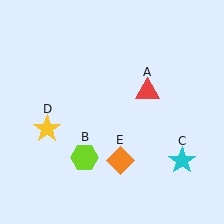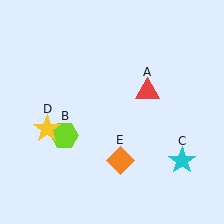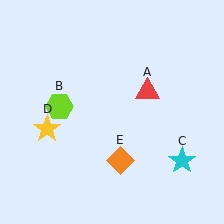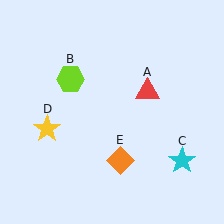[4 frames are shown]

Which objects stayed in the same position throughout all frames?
Red triangle (object A) and cyan star (object C) and yellow star (object D) and orange diamond (object E) remained stationary.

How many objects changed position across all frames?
1 object changed position: lime hexagon (object B).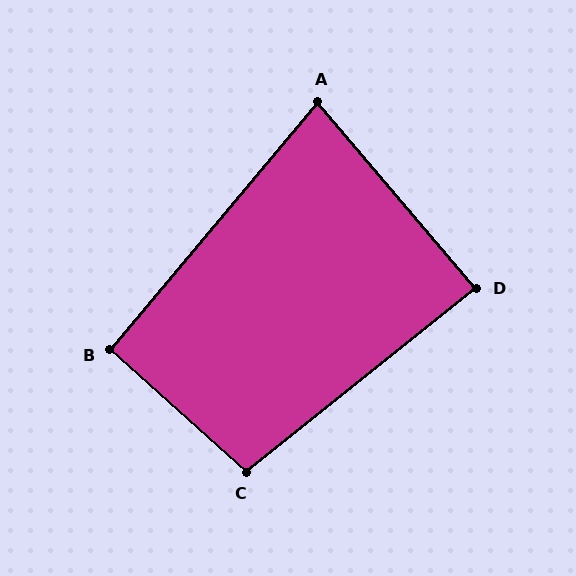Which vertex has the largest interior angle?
C, at approximately 100 degrees.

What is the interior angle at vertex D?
Approximately 88 degrees (approximately right).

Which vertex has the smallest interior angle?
A, at approximately 80 degrees.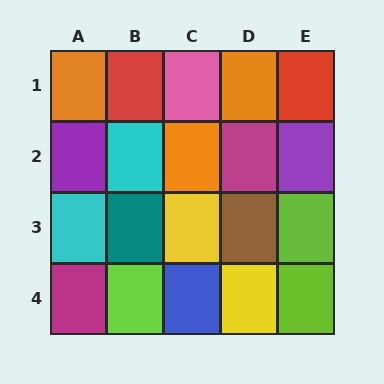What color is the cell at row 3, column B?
Teal.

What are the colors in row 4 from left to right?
Magenta, lime, blue, yellow, lime.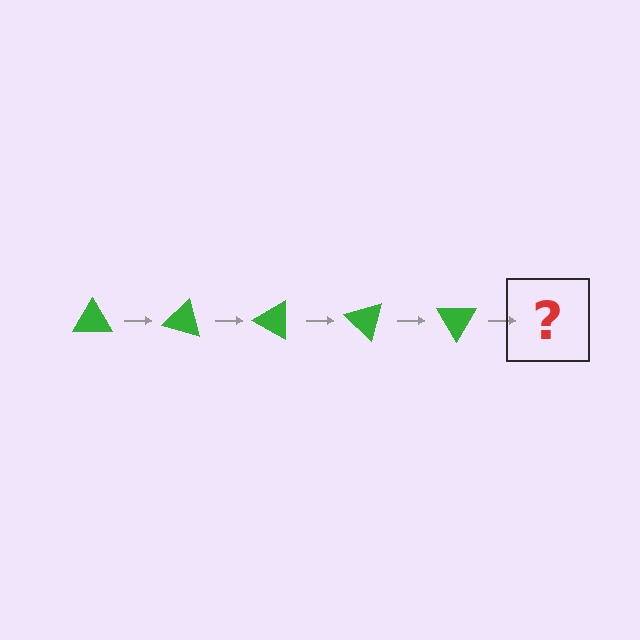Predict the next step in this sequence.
The next step is a green triangle rotated 75 degrees.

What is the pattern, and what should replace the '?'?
The pattern is that the triangle rotates 15 degrees each step. The '?' should be a green triangle rotated 75 degrees.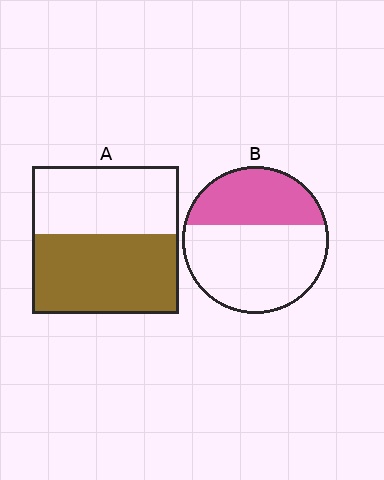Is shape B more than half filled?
No.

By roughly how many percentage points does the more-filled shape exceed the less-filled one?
By roughly 15 percentage points (A over B).